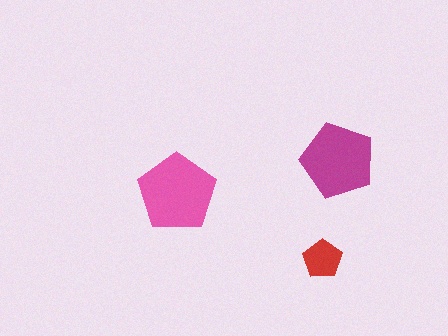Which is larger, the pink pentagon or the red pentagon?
The pink one.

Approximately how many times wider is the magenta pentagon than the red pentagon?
About 2 times wider.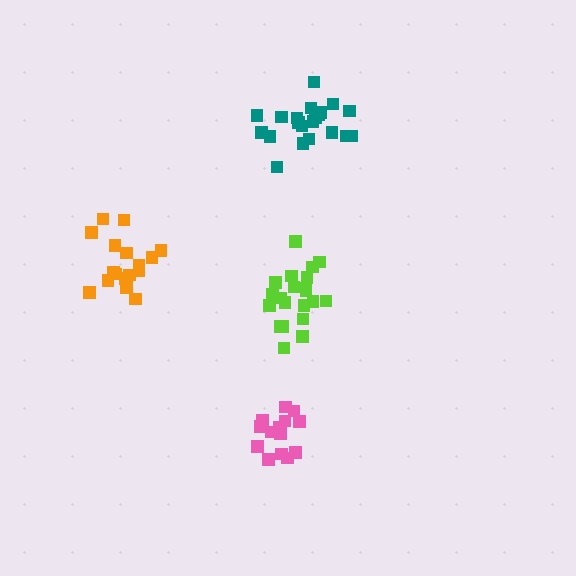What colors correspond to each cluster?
The clusters are colored: orange, lime, pink, teal.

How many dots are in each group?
Group 1: 17 dots, Group 2: 21 dots, Group 3: 15 dots, Group 4: 21 dots (74 total).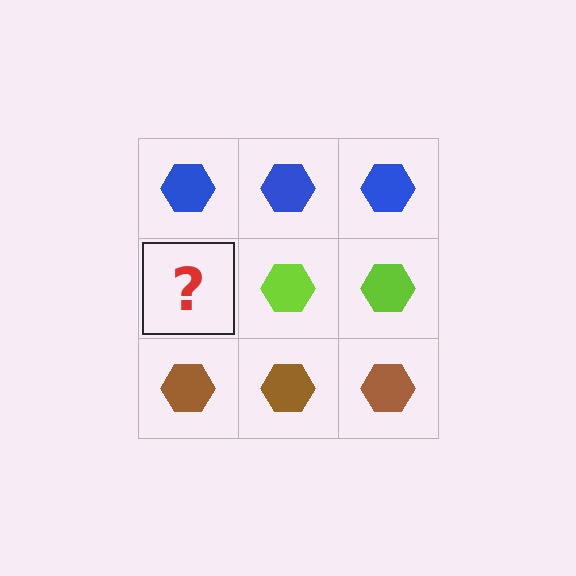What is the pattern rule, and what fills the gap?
The rule is that each row has a consistent color. The gap should be filled with a lime hexagon.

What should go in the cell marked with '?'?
The missing cell should contain a lime hexagon.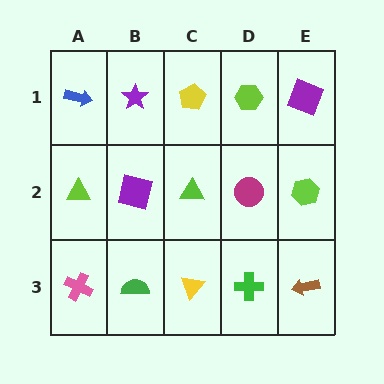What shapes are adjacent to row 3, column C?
A lime triangle (row 2, column C), a green semicircle (row 3, column B), a green cross (row 3, column D).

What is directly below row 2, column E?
A brown arrow.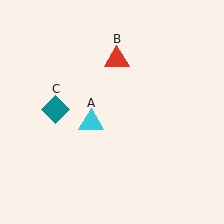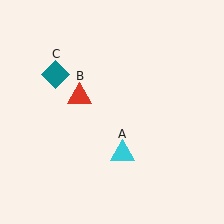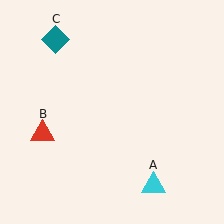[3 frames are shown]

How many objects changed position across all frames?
3 objects changed position: cyan triangle (object A), red triangle (object B), teal diamond (object C).